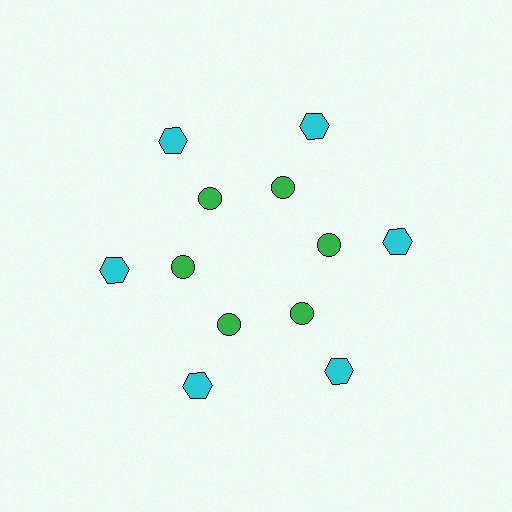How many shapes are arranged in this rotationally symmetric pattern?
There are 12 shapes, arranged in 6 groups of 2.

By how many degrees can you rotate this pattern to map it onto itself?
The pattern maps onto itself every 60 degrees of rotation.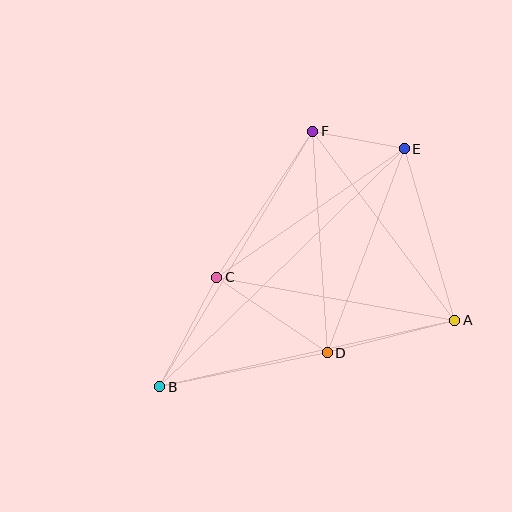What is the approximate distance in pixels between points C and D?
The distance between C and D is approximately 133 pixels.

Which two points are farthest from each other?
Points B and E are farthest from each other.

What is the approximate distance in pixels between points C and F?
The distance between C and F is approximately 175 pixels.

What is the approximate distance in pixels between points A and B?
The distance between A and B is approximately 302 pixels.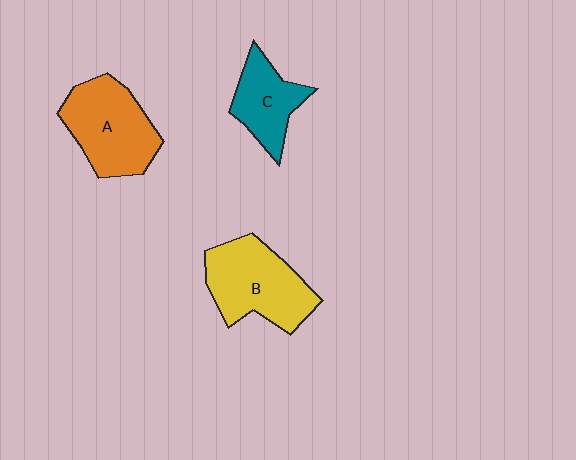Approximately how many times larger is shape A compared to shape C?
Approximately 1.5 times.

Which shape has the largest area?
Shape B (yellow).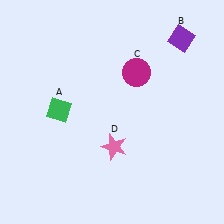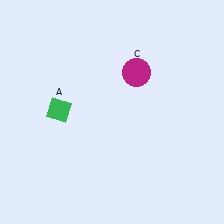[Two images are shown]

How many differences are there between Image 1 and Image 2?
There are 2 differences between the two images.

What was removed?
The pink star (D), the purple diamond (B) were removed in Image 2.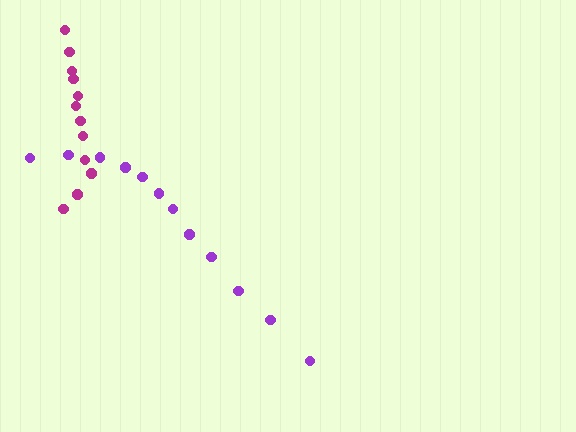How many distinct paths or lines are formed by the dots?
There are 2 distinct paths.